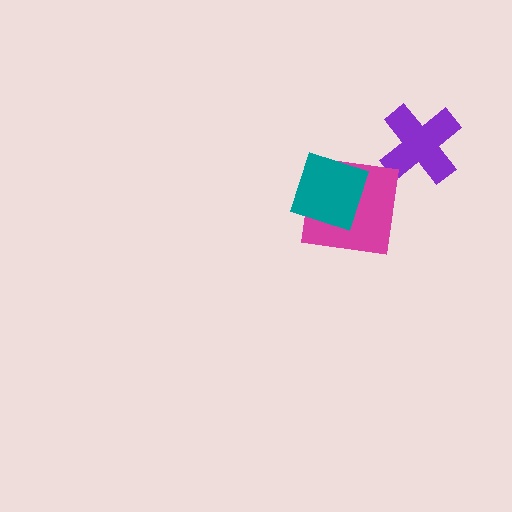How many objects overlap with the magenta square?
1 object overlaps with the magenta square.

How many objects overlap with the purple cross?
0 objects overlap with the purple cross.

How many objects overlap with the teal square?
1 object overlaps with the teal square.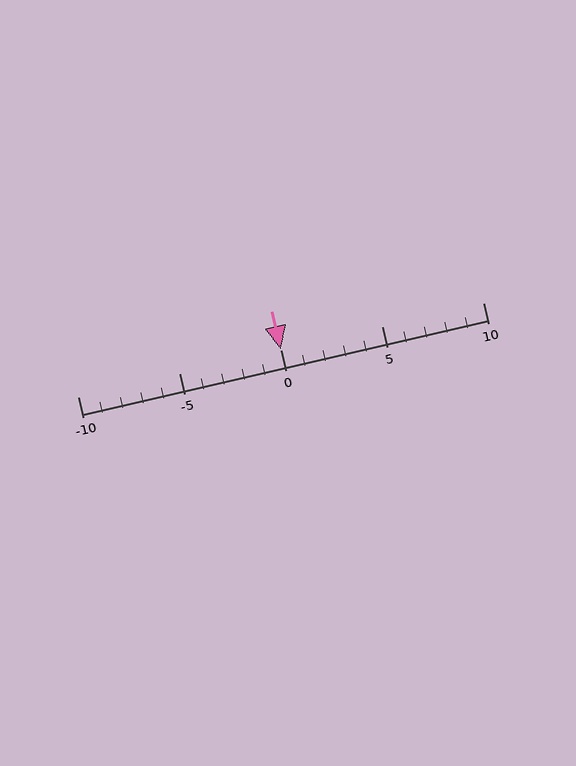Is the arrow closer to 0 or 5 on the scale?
The arrow is closer to 0.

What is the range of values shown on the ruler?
The ruler shows values from -10 to 10.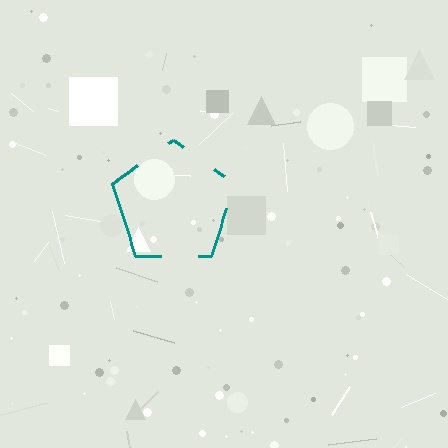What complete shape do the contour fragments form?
The contour fragments form a pentagon.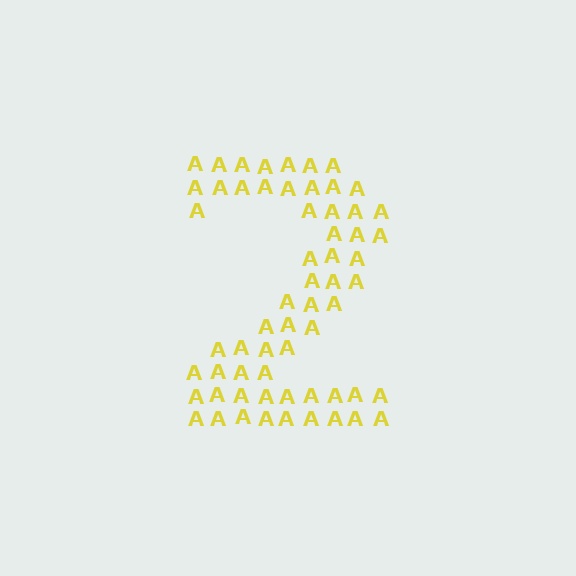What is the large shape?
The large shape is the digit 2.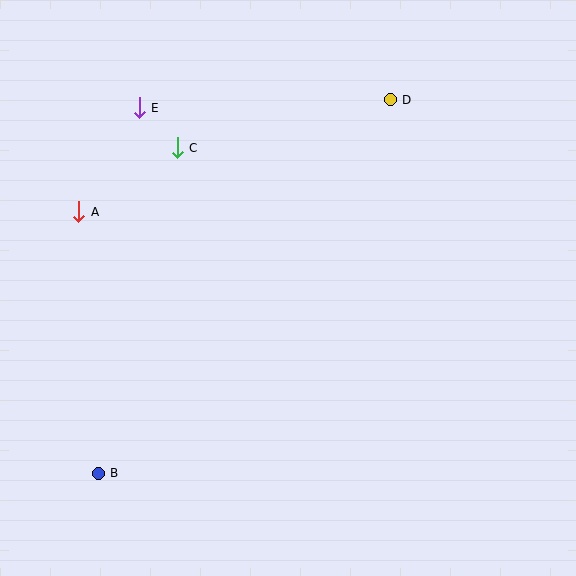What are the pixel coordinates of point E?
Point E is at (139, 108).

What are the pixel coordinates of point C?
Point C is at (177, 148).